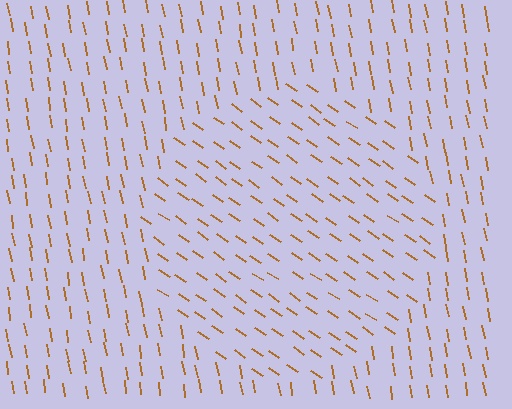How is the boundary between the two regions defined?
The boundary is defined purely by a change in line orientation (approximately 45 degrees difference). All lines are the same color and thickness.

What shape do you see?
I see a circle.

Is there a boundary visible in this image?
Yes, there is a texture boundary formed by a change in line orientation.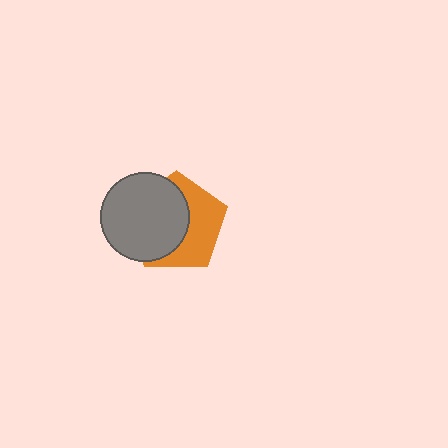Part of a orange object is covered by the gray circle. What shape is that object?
It is a pentagon.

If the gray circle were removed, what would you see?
You would see the complete orange pentagon.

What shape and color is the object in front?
The object in front is a gray circle.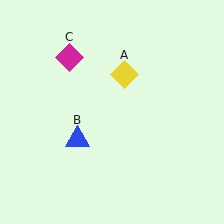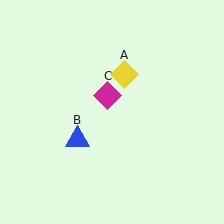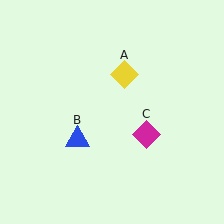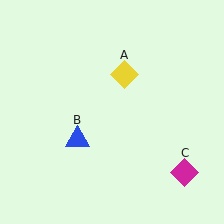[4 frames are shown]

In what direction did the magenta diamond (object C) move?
The magenta diamond (object C) moved down and to the right.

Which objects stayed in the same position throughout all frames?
Yellow diamond (object A) and blue triangle (object B) remained stationary.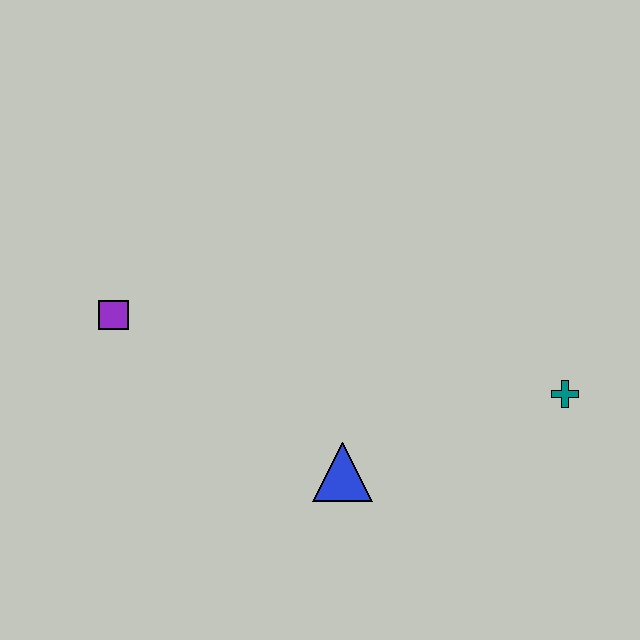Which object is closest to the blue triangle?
The teal cross is closest to the blue triangle.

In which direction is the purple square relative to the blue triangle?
The purple square is to the left of the blue triangle.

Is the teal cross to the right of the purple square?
Yes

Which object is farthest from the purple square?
The teal cross is farthest from the purple square.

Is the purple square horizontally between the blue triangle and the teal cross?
No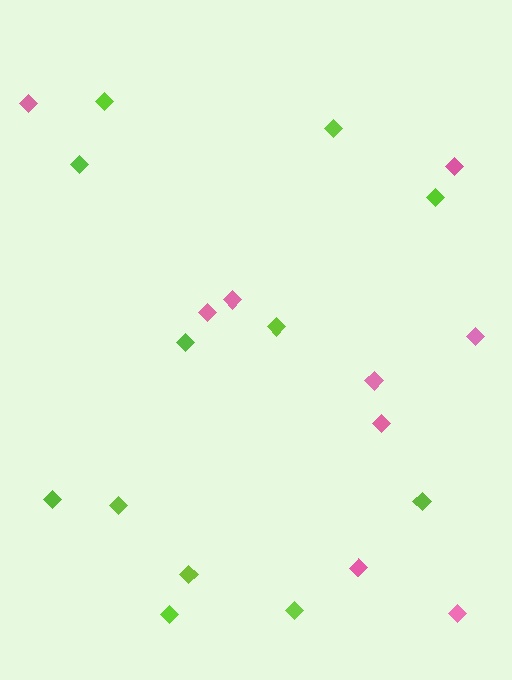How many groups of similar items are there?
There are 2 groups: one group of lime diamonds (12) and one group of pink diamonds (9).